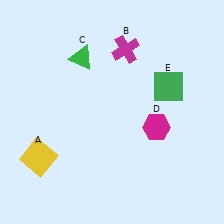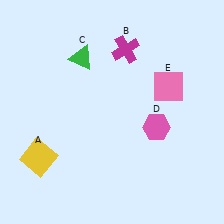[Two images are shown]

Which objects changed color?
D changed from magenta to pink. E changed from green to pink.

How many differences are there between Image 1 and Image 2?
There are 2 differences between the two images.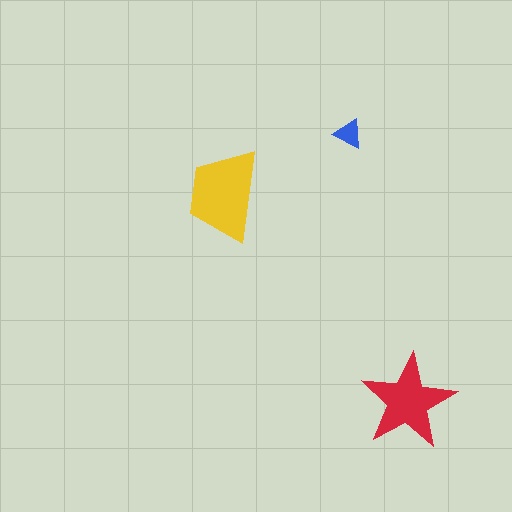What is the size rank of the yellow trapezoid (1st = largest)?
1st.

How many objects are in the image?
There are 3 objects in the image.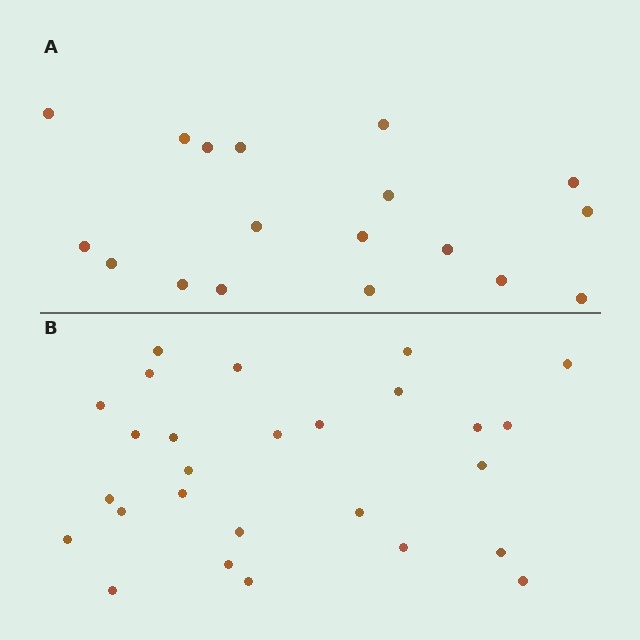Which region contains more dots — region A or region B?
Region B (the bottom region) has more dots.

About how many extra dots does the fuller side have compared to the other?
Region B has roughly 8 or so more dots than region A.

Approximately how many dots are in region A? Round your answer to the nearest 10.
About 20 dots. (The exact count is 18, which rounds to 20.)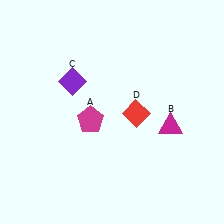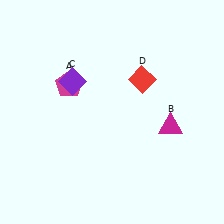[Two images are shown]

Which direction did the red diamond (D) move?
The red diamond (D) moved up.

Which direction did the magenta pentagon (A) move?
The magenta pentagon (A) moved up.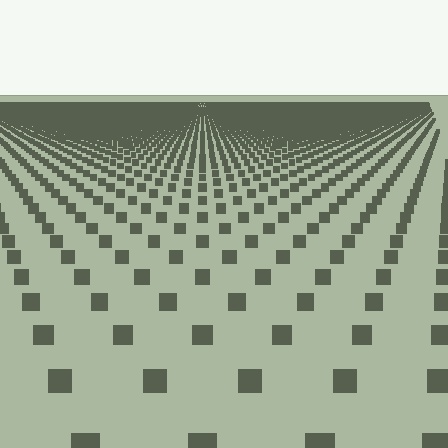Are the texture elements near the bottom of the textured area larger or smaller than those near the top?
Larger. Near the bottom, elements are closer to the viewer and appear at a bigger on-screen size.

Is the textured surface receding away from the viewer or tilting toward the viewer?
The surface is receding away from the viewer. Texture elements get smaller and denser toward the top.